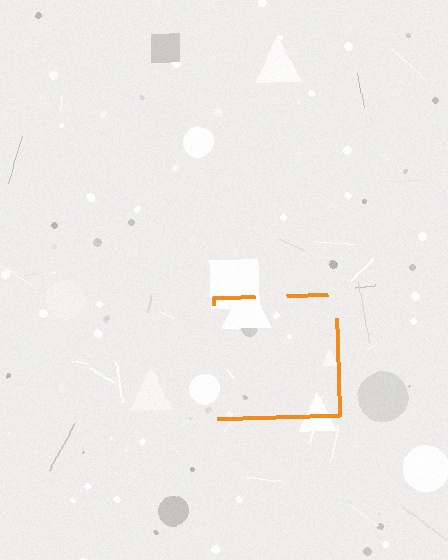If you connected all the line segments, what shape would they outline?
They would outline a square.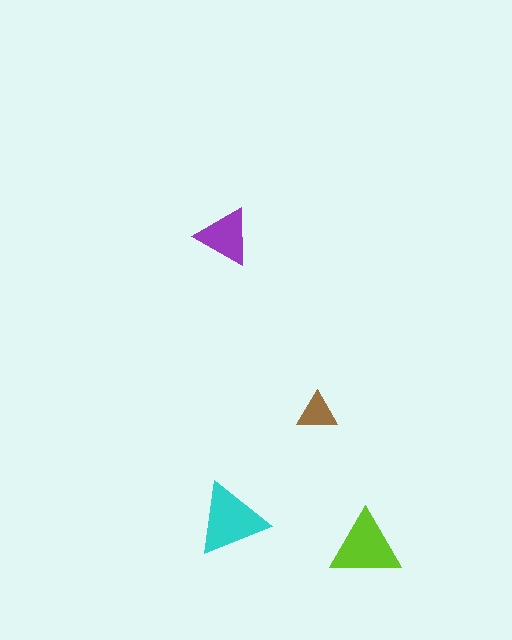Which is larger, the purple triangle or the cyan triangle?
The cyan one.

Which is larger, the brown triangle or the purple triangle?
The purple one.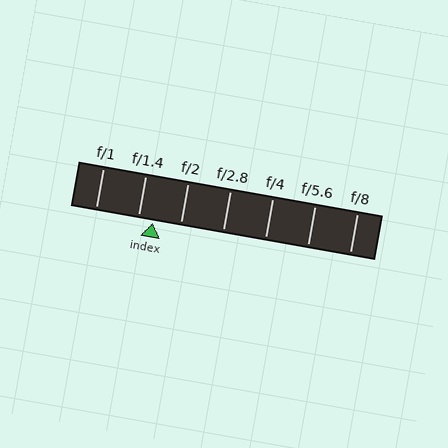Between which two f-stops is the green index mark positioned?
The index mark is between f/1.4 and f/2.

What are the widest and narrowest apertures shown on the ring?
The widest aperture shown is f/1 and the narrowest is f/8.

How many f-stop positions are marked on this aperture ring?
There are 7 f-stop positions marked.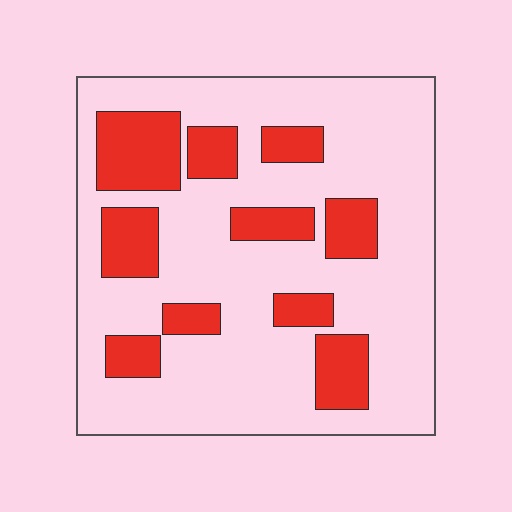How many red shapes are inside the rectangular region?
10.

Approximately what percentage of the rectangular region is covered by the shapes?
Approximately 25%.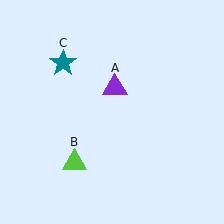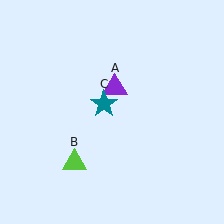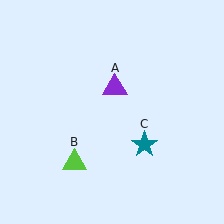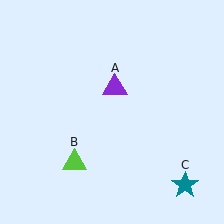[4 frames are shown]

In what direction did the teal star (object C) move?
The teal star (object C) moved down and to the right.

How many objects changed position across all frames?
1 object changed position: teal star (object C).